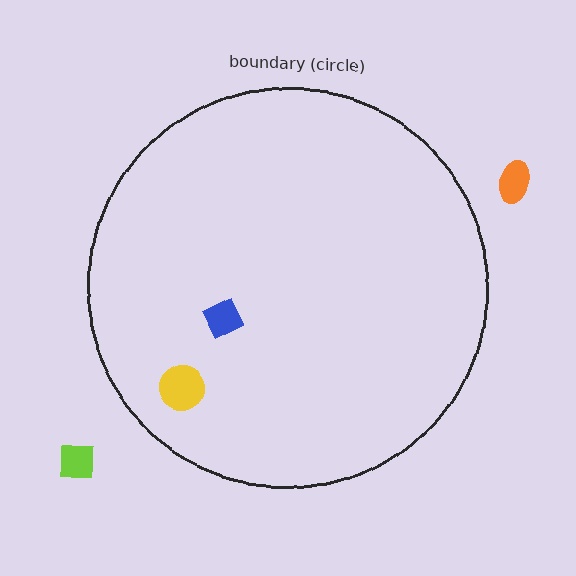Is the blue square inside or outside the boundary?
Inside.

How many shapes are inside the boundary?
2 inside, 2 outside.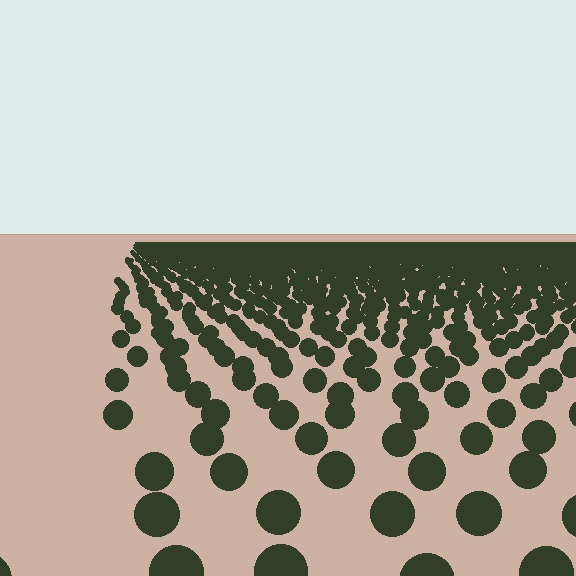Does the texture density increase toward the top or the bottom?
Density increases toward the top.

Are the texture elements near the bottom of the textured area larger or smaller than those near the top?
Larger. Near the bottom, elements are closer to the viewer and appear at a bigger on-screen size.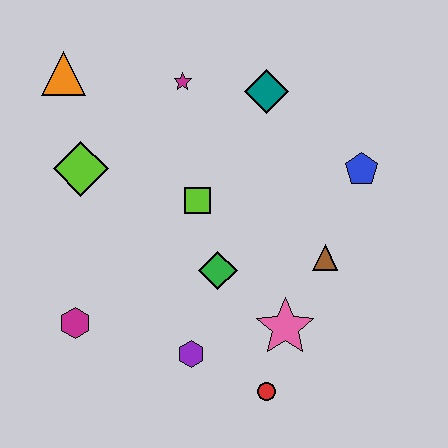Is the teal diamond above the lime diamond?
Yes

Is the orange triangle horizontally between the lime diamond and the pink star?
No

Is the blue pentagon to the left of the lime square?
No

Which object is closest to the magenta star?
The teal diamond is closest to the magenta star.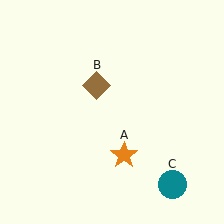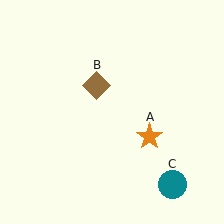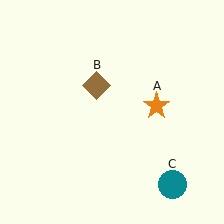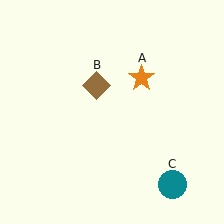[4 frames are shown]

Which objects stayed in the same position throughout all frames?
Brown diamond (object B) and teal circle (object C) remained stationary.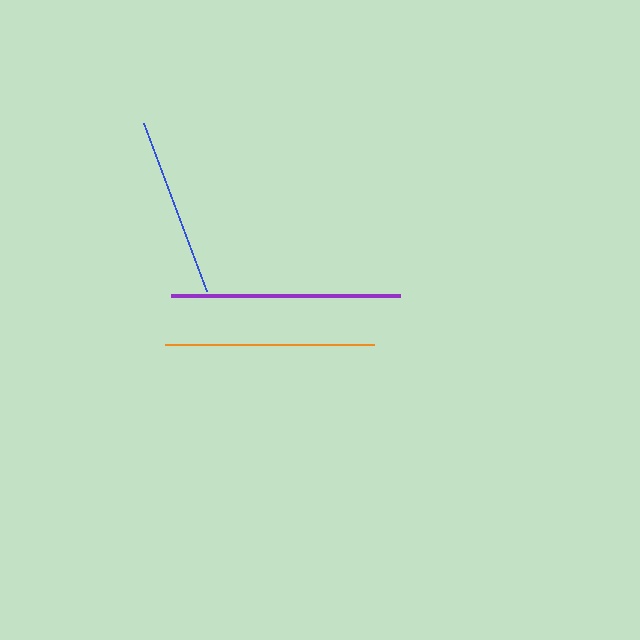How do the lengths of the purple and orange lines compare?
The purple and orange lines are approximately the same length.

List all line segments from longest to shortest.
From longest to shortest: purple, orange, blue.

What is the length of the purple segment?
The purple segment is approximately 229 pixels long.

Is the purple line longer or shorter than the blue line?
The purple line is longer than the blue line.